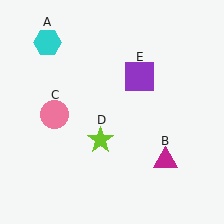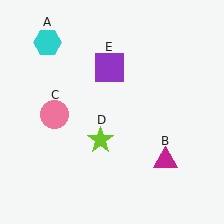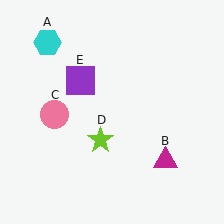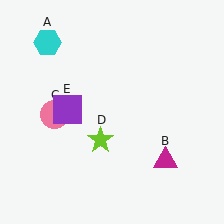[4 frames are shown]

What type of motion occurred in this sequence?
The purple square (object E) rotated counterclockwise around the center of the scene.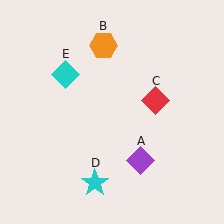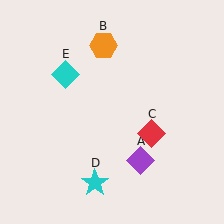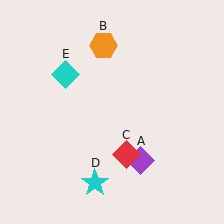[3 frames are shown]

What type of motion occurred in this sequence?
The red diamond (object C) rotated clockwise around the center of the scene.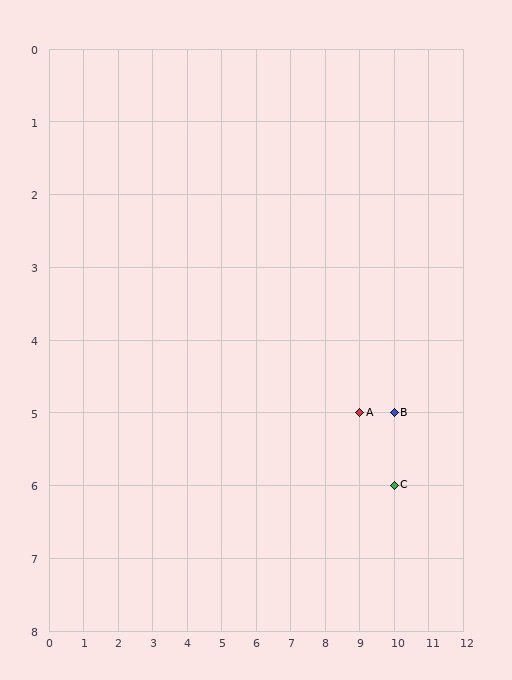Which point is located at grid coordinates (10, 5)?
Point B is at (10, 5).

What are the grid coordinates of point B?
Point B is at grid coordinates (10, 5).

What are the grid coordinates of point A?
Point A is at grid coordinates (9, 5).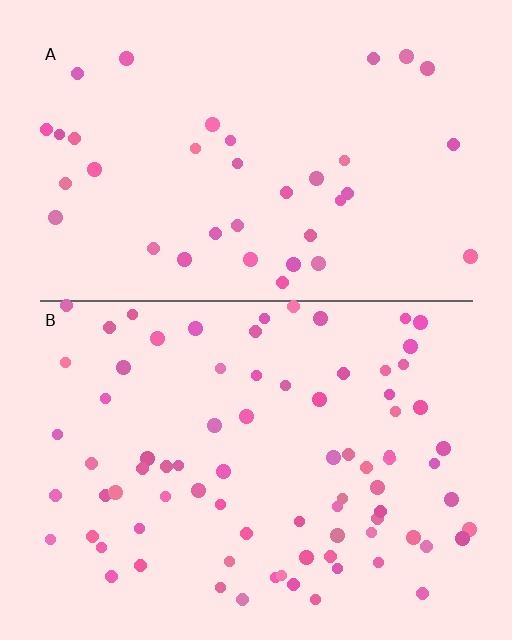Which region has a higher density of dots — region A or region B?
B (the bottom).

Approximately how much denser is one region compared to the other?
Approximately 2.2× — region B over region A.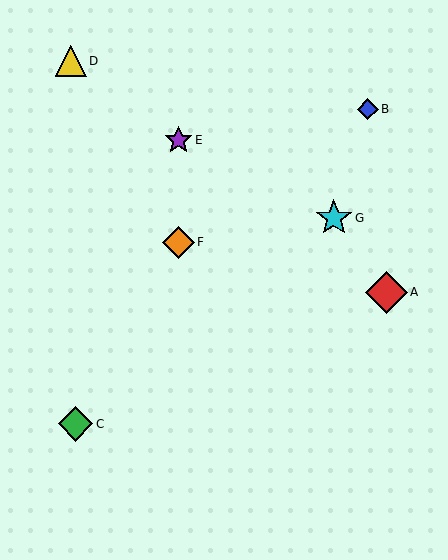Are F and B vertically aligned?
No, F is at x≈179 and B is at x≈368.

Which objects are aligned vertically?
Objects E, F are aligned vertically.